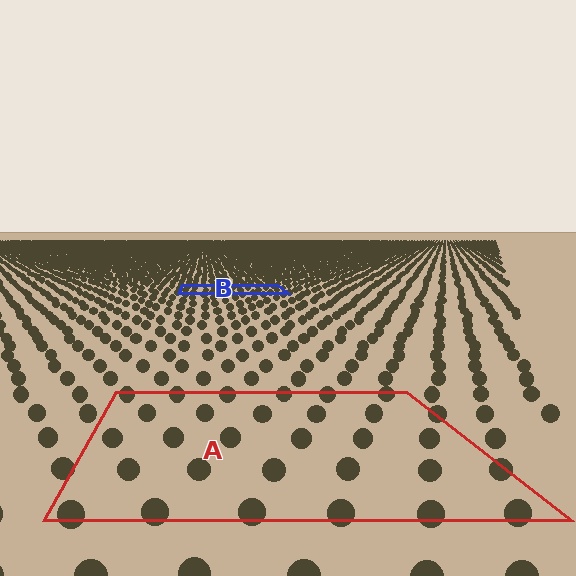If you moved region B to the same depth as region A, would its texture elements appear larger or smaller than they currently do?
They would appear larger. At a closer depth, the same texture elements are projected at a bigger on-screen size.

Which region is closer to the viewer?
Region A is closer. The texture elements there are larger and more spread out.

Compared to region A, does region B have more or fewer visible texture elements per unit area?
Region B has more texture elements per unit area — they are packed more densely because it is farther away.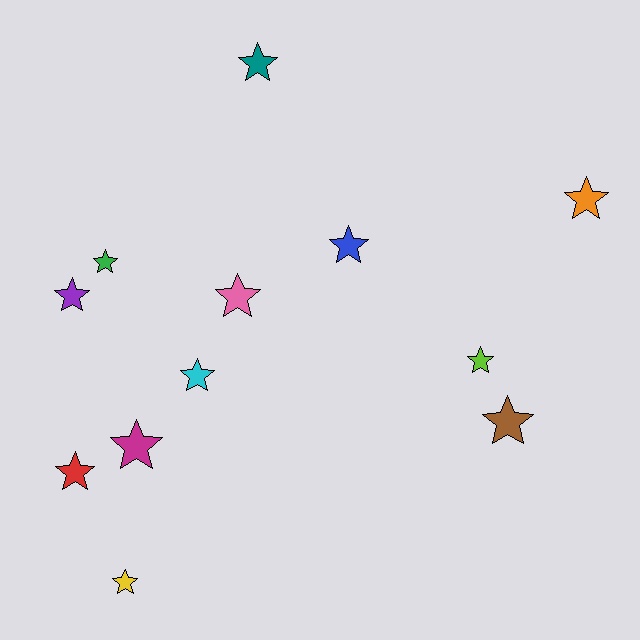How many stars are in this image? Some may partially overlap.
There are 12 stars.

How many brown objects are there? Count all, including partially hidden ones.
There is 1 brown object.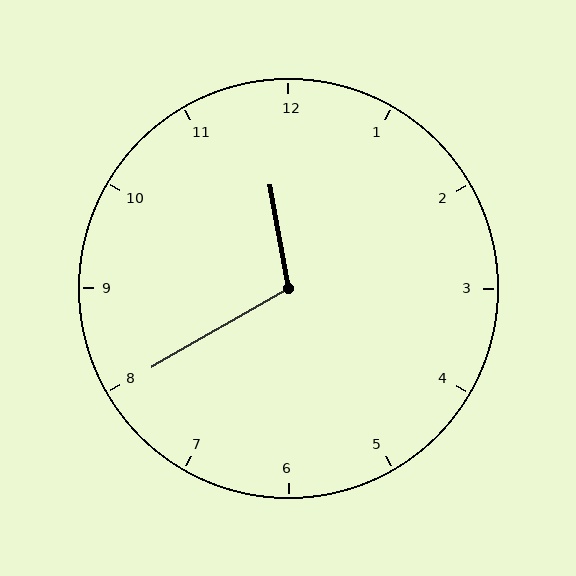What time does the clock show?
11:40.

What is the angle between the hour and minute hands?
Approximately 110 degrees.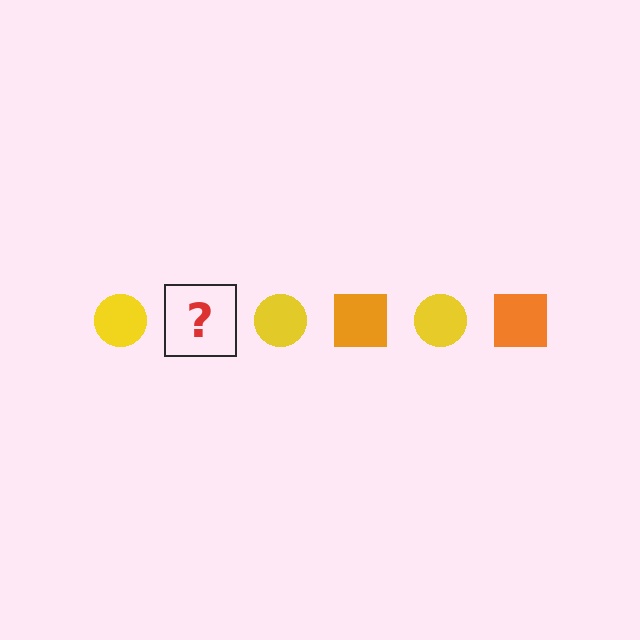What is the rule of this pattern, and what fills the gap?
The rule is that the pattern alternates between yellow circle and orange square. The gap should be filled with an orange square.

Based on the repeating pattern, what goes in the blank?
The blank should be an orange square.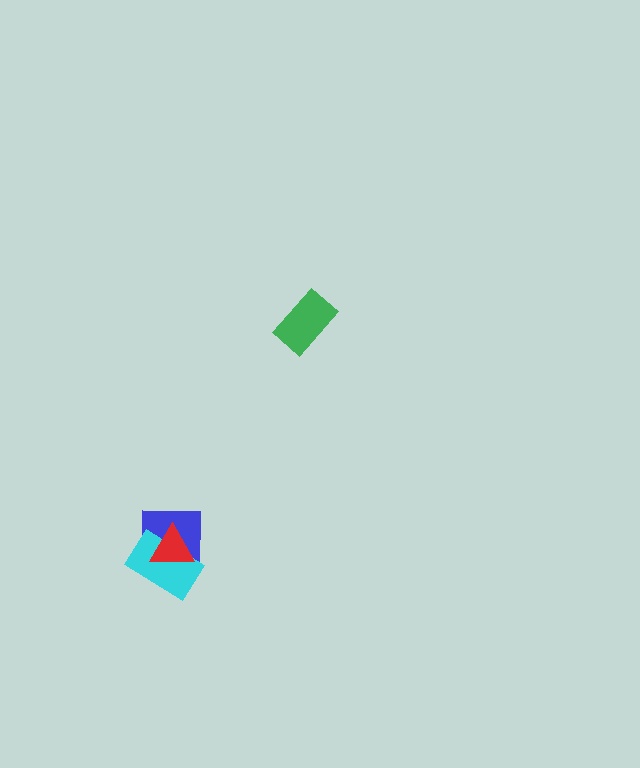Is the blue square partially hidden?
Yes, it is partially covered by another shape.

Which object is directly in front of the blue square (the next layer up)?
The cyan rectangle is directly in front of the blue square.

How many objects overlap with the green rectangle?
0 objects overlap with the green rectangle.